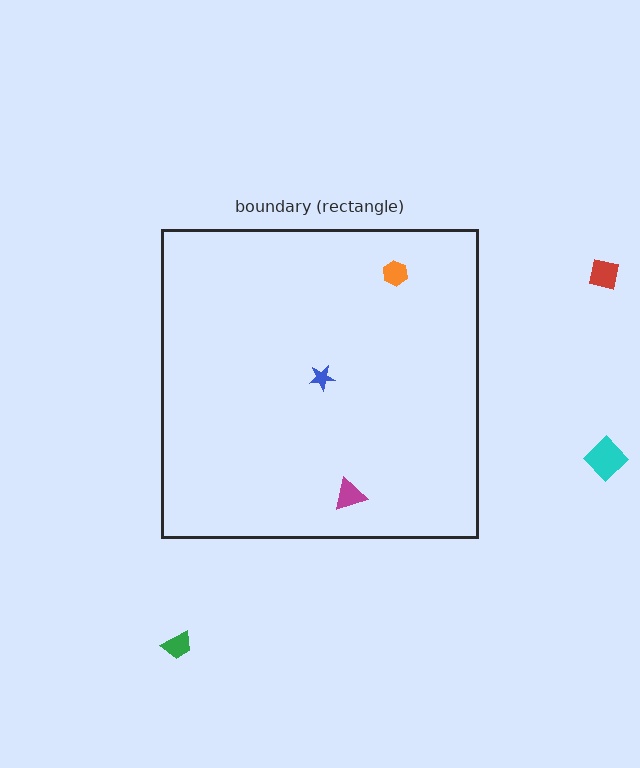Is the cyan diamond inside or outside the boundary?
Outside.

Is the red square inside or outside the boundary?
Outside.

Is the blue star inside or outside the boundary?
Inside.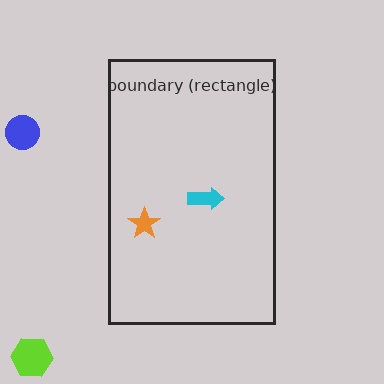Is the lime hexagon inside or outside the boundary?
Outside.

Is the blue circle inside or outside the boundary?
Outside.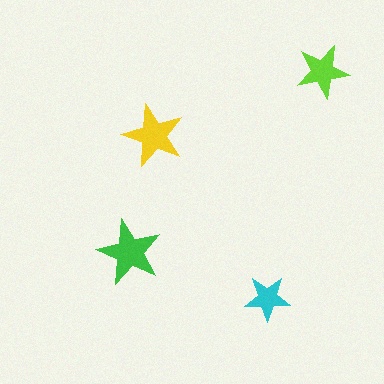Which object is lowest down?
The cyan star is bottommost.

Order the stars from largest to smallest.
the green one, the yellow one, the lime one, the cyan one.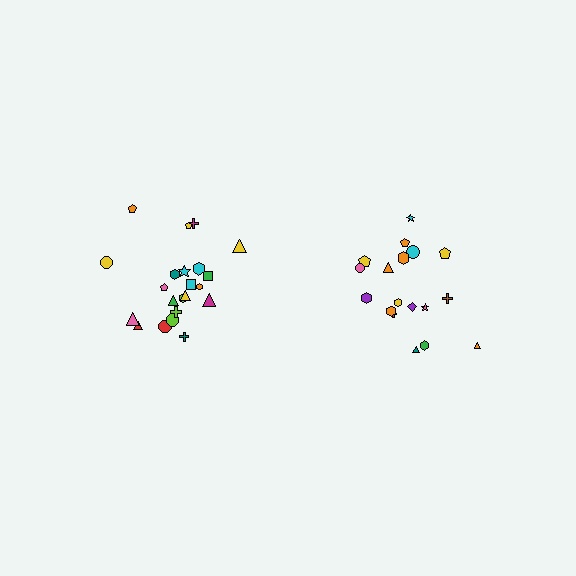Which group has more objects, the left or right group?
The left group.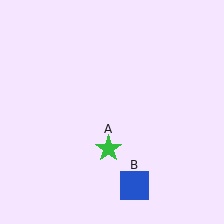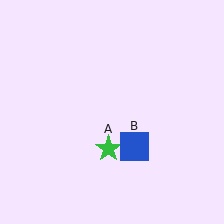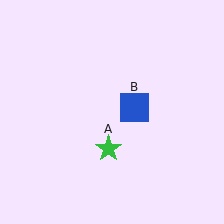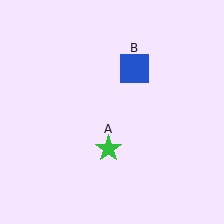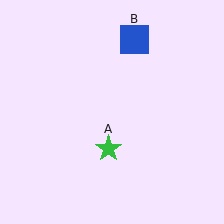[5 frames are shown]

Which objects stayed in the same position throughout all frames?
Green star (object A) remained stationary.